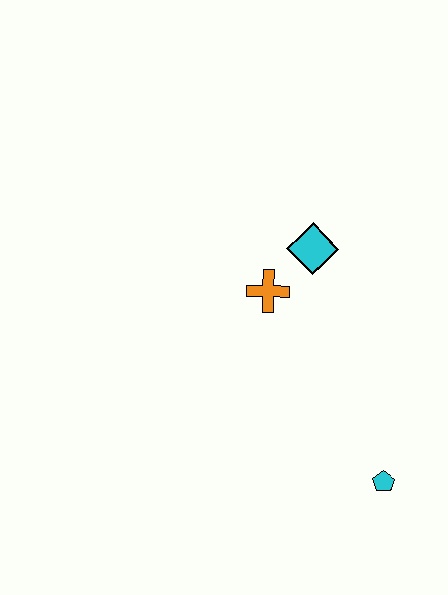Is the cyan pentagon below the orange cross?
Yes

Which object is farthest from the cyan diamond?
The cyan pentagon is farthest from the cyan diamond.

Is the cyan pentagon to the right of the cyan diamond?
Yes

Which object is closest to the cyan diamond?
The orange cross is closest to the cyan diamond.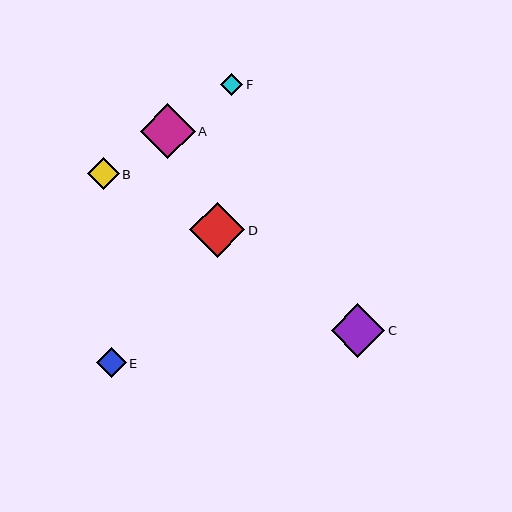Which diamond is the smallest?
Diamond F is the smallest with a size of approximately 22 pixels.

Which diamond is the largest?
Diamond D is the largest with a size of approximately 55 pixels.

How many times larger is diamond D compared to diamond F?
Diamond D is approximately 2.5 times the size of diamond F.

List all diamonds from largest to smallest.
From largest to smallest: D, A, C, B, E, F.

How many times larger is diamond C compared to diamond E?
Diamond C is approximately 1.8 times the size of diamond E.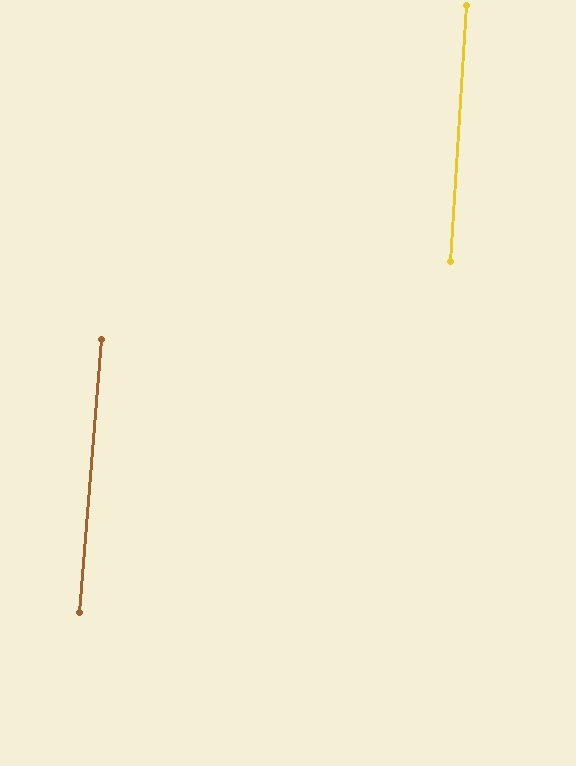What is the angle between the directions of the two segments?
Approximately 1 degree.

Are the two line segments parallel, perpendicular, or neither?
Parallel — their directions differ by only 1.1°.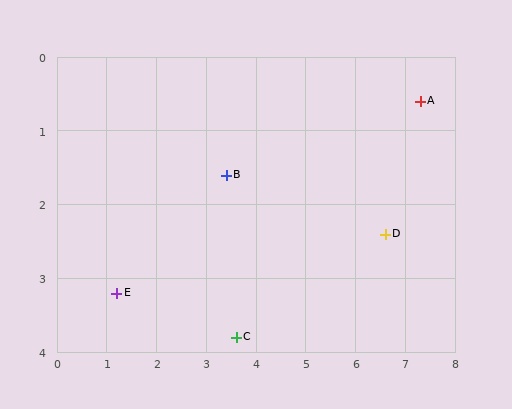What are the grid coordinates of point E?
Point E is at approximately (1.2, 3.2).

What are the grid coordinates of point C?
Point C is at approximately (3.6, 3.8).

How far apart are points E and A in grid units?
Points E and A are about 6.6 grid units apart.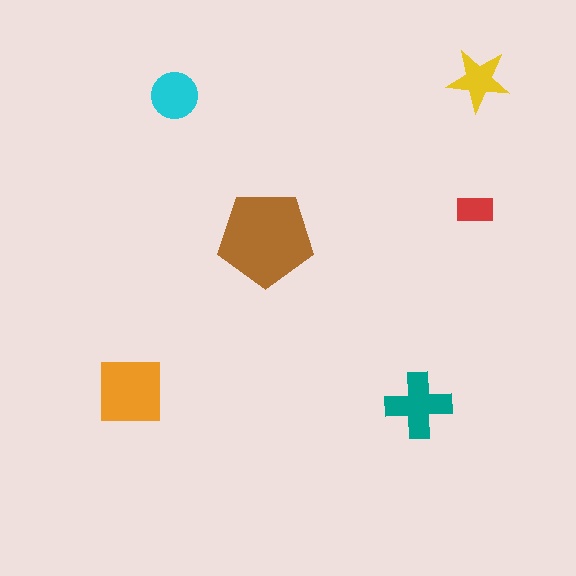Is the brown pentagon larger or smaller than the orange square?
Larger.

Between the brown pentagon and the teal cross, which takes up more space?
The brown pentagon.